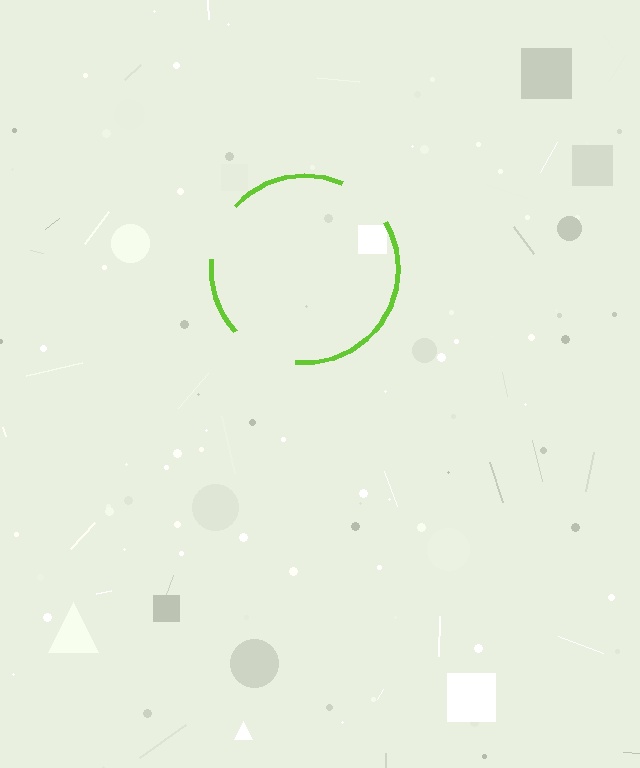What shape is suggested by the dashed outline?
The dashed outline suggests a circle.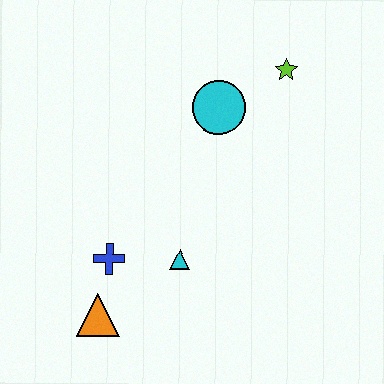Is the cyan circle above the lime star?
No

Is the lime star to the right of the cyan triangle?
Yes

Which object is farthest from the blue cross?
The lime star is farthest from the blue cross.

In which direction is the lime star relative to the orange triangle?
The lime star is above the orange triangle.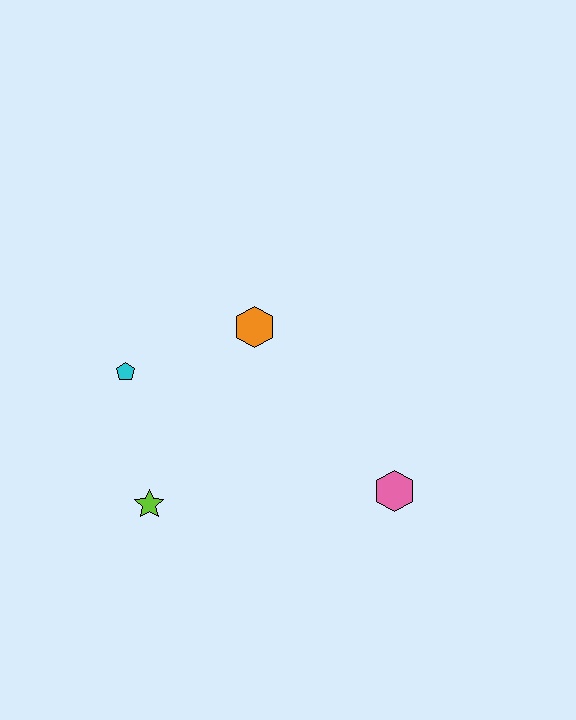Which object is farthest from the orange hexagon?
The pink hexagon is farthest from the orange hexagon.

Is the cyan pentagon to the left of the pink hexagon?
Yes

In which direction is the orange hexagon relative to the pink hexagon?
The orange hexagon is above the pink hexagon.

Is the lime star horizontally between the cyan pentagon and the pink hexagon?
Yes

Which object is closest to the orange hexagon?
The cyan pentagon is closest to the orange hexagon.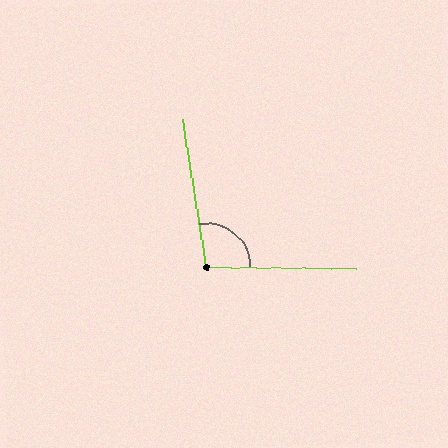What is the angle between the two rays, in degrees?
Approximately 99 degrees.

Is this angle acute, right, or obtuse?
It is obtuse.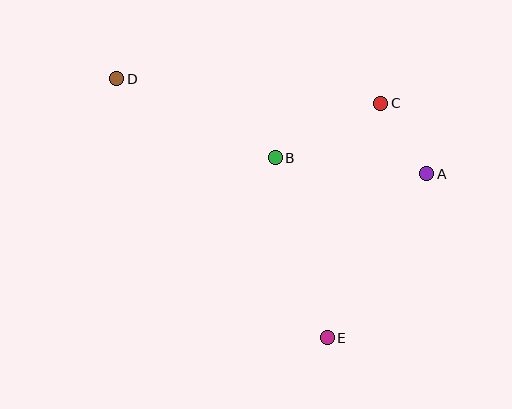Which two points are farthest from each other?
Points D and E are farthest from each other.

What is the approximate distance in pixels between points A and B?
The distance between A and B is approximately 152 pixels.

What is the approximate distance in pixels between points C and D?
The distance between C and D is approximately 265 pixels.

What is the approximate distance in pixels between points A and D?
The distance between A and D is approximately 324 pixels.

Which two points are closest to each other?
Points A and C are closest to each other.